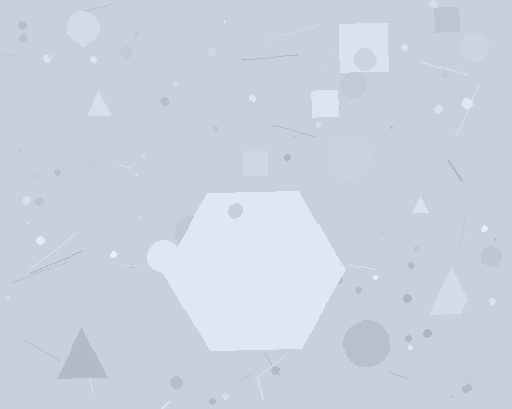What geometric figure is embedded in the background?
A hexagon is embedded in the background.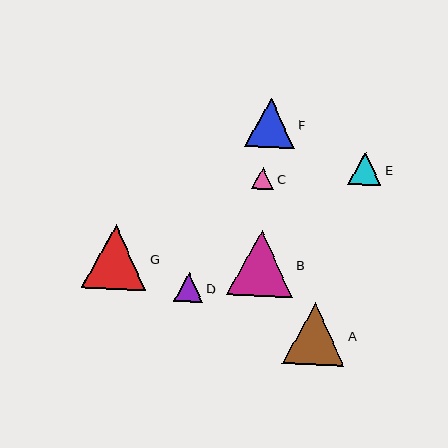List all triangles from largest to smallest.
From largest to smallest: B, G, A, F, E, D, C.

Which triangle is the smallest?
Triangle C is the smallest with a size of approximately 22 pixels.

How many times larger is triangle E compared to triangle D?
Triangle E is approximately 1.1 times the size of triangle D.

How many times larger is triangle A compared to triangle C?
Triangle A is approximately 2.8 times the size of triangle C.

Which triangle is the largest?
Triangle B is the largest with a size of approximately 66 pixels.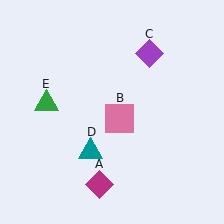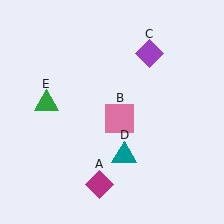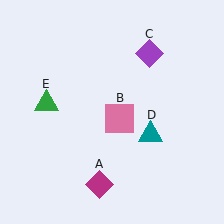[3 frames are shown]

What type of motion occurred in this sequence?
The teal triangle (object D) rotated counterclockwise around the center of the scene.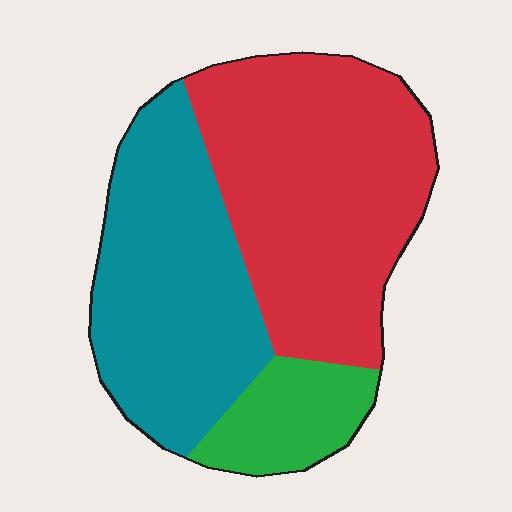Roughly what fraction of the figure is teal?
Teal covers 38% of the figure.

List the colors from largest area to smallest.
From largest to smallest: red, teal, green.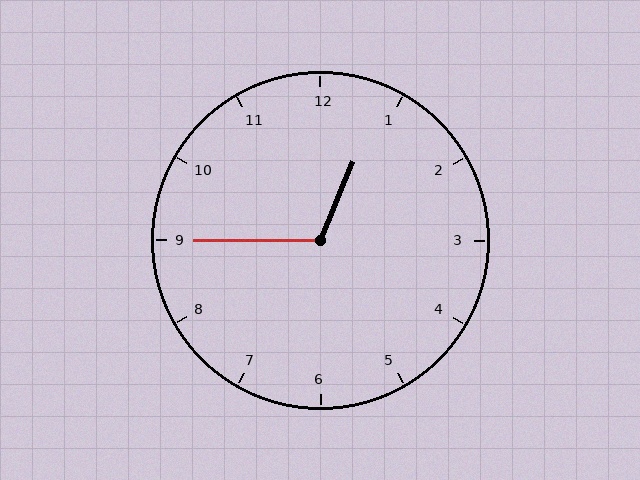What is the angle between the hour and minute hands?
Approximately 112 degrees.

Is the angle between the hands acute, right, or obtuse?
It is obtuse.